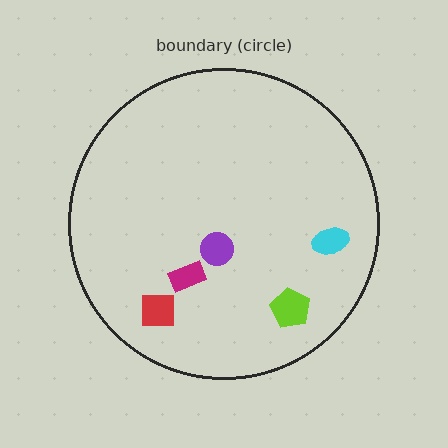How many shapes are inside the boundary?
5 inside, 0 outside.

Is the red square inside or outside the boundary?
Inside.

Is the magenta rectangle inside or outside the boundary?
Inside.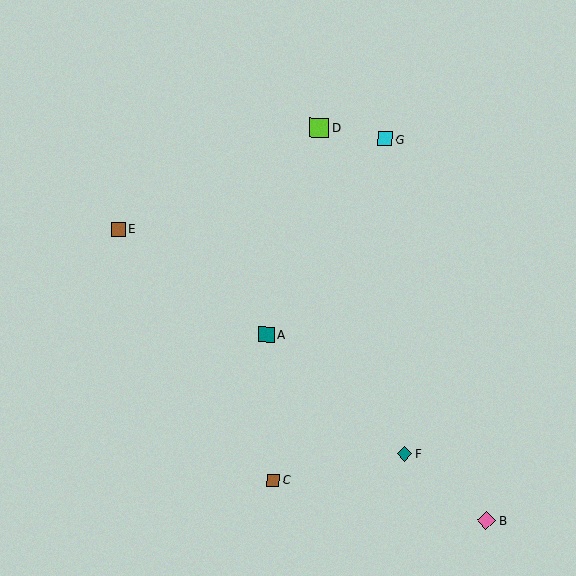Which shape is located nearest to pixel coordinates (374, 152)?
The cyan square (labeled G) at (385, 139) is nearest to that location.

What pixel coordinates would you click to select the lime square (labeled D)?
Click at (319, 127) to select the lime square D.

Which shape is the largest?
The lime square (labeled D) is the largest.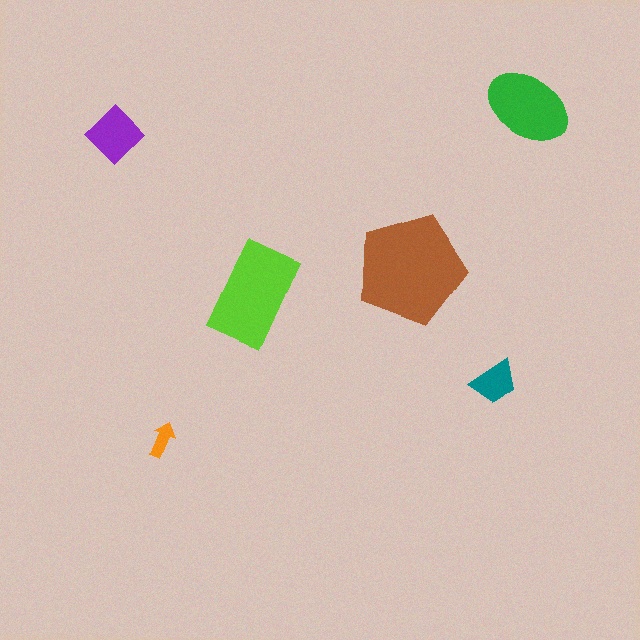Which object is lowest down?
The orange arrow is bottommost.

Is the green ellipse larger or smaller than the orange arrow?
Larger.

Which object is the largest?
The brown pentagon.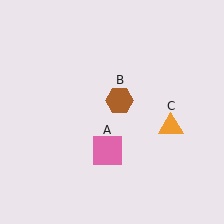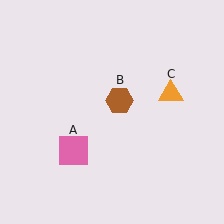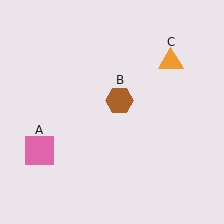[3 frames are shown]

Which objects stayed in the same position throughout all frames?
Brown hexagon (object B) remained stationary.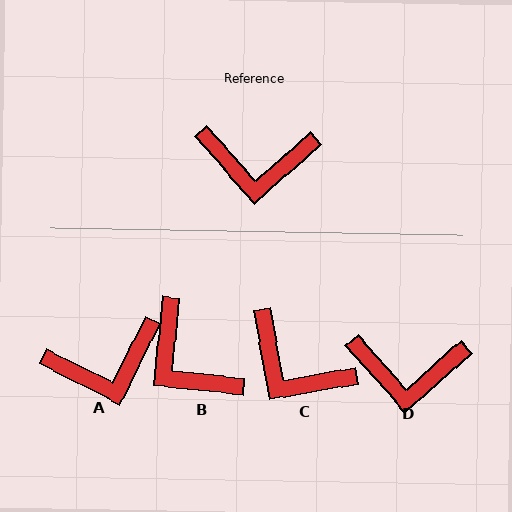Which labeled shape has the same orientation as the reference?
D.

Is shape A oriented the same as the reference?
No, it is off by about 22 degrees.